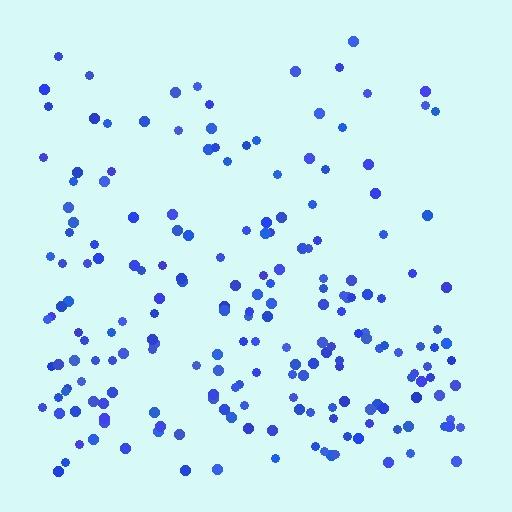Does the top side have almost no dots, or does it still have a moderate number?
Still a moderate number, just noticeably fewer than the bottom.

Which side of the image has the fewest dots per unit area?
The top.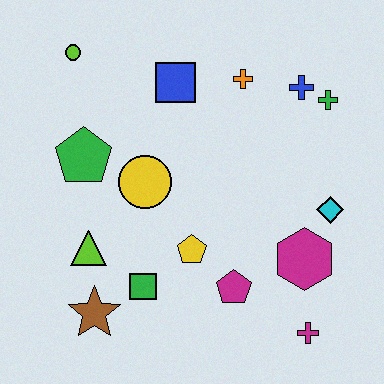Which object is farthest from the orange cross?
The brown star is farthest from the orange cross.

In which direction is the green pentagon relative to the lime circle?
The green pentagon is below the lime circle.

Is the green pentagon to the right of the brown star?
No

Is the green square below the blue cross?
Yes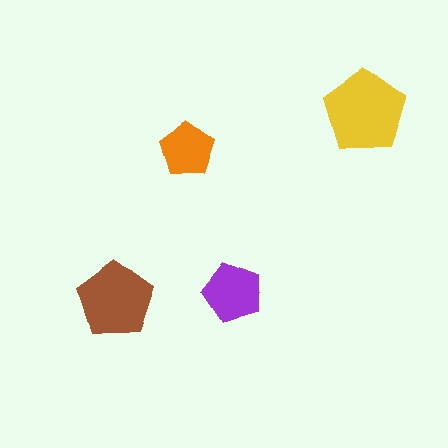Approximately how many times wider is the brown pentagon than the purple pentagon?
About 1.5 times wider.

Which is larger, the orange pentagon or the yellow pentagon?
The yellow one.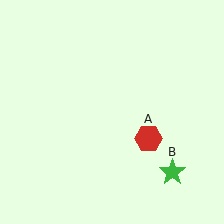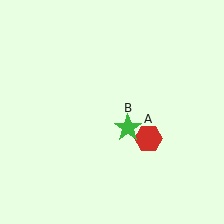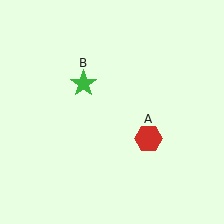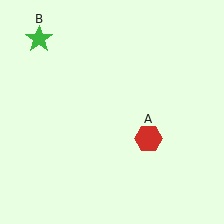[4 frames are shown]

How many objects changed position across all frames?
1 object changed position: green star (object B).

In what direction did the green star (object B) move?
The green star (object B) moved up and to the left.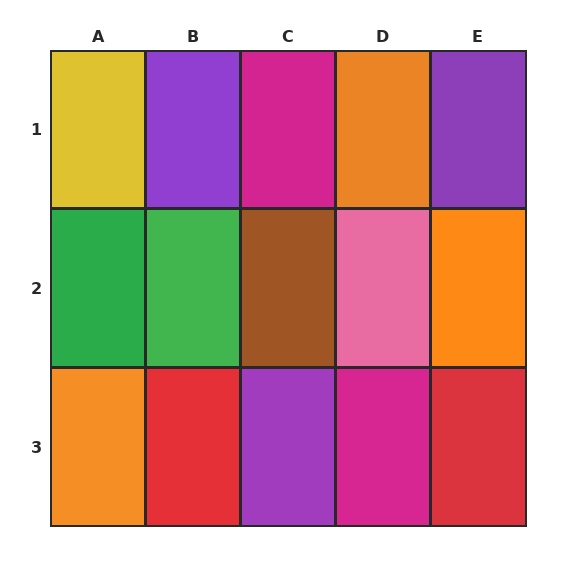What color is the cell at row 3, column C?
Purple.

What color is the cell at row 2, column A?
Green.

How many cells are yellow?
1 cell is yellow.